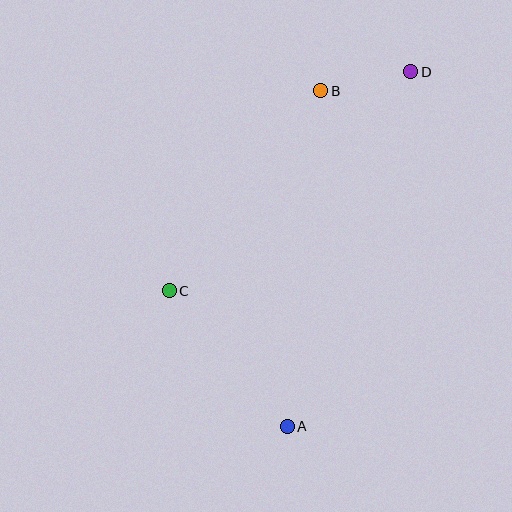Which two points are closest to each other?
Points B and D are closest to each other.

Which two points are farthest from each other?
Points A and D are farthest from each other.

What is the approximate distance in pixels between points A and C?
The distance between A and C is approximately 179 pixels.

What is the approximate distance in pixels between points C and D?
The distance between C and D is approximately 326 pixels.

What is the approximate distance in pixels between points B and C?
The distance between B and C is approximately 251 pixels.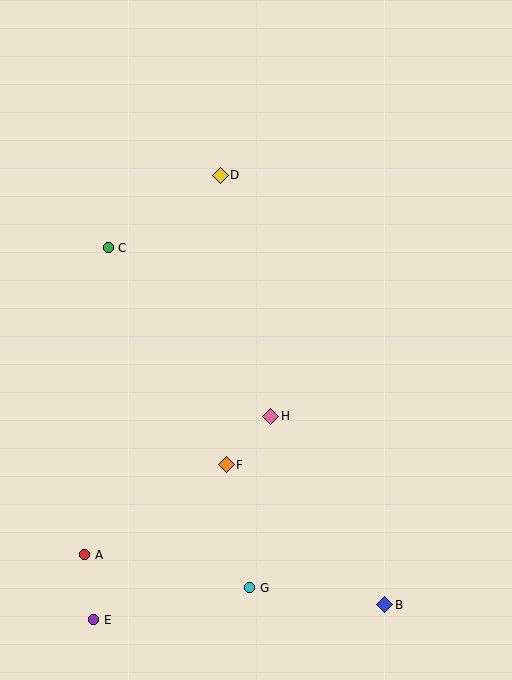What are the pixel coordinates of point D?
Point D is at (220, 175).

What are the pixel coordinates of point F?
Point F is at (226, 465).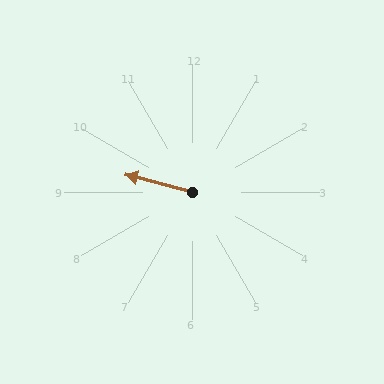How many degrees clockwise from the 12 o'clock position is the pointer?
Approximately 285 degrees.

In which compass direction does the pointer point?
West.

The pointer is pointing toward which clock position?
Roughly 9 o'clock.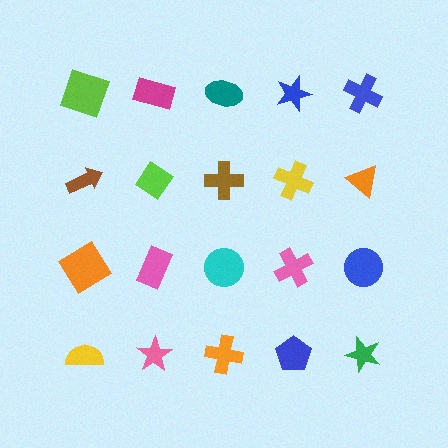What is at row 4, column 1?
A yellow semicircle.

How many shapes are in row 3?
5 shapes.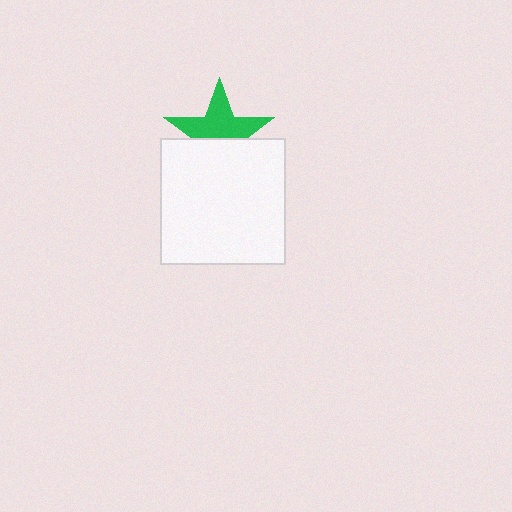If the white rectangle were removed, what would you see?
You would see the complete green star.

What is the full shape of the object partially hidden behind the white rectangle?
The partially hidden object is a green star.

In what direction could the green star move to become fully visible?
The green star could move up. That would shift it out from behind the white rectangle entirely.